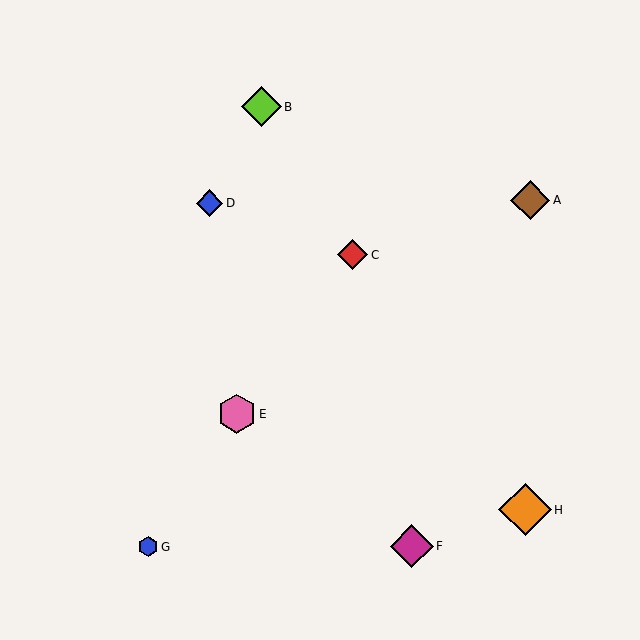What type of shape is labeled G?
Shape G is a blue hexagon.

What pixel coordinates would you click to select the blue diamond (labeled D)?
Click at (210, 203) to select the blue diamond D.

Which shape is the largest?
The orange diamond (labeled H) is the largest.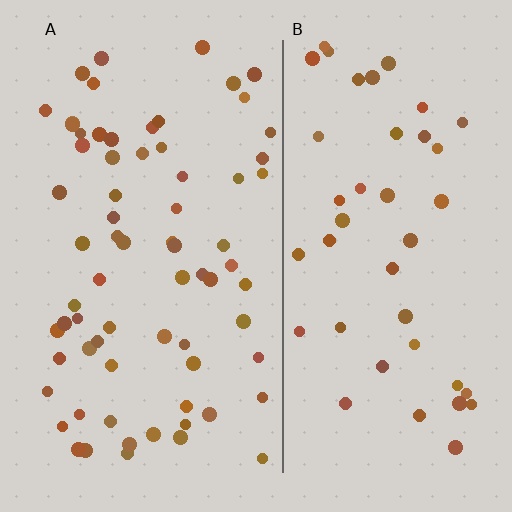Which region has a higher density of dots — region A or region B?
A (the left).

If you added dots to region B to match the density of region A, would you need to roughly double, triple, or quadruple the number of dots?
Approximately double.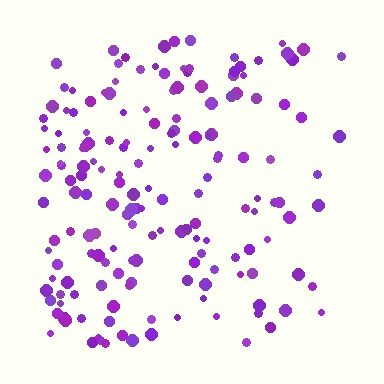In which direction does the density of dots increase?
From right to left, with the left side densest.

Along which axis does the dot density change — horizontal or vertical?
Horizontal.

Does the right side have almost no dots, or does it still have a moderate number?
Still a moderate number, just noticeably fewer than the left.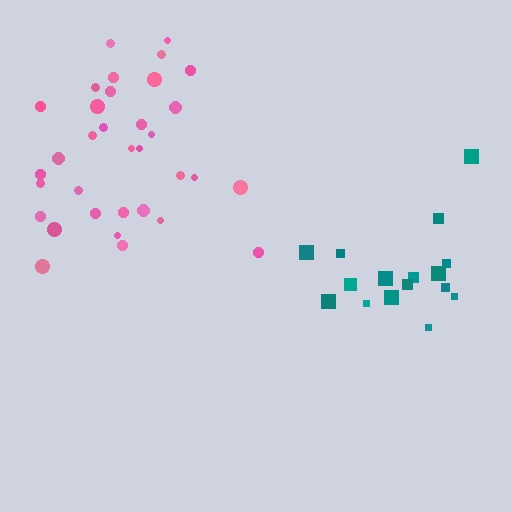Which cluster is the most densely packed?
Pink.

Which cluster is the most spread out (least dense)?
Teal.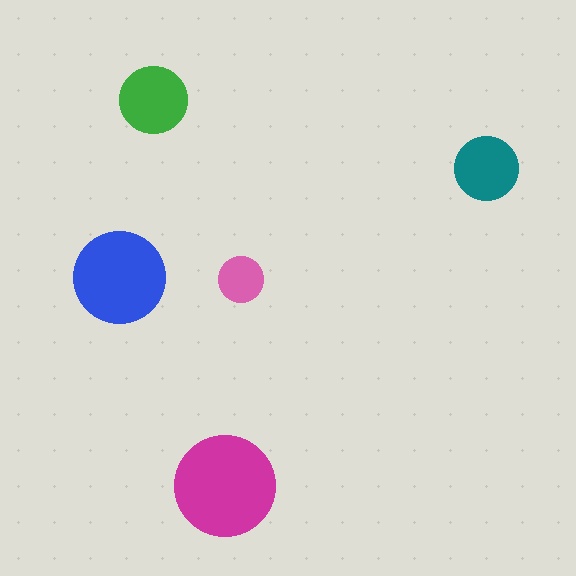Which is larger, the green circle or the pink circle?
The green one.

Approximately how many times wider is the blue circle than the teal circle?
About 1.5 times wider.